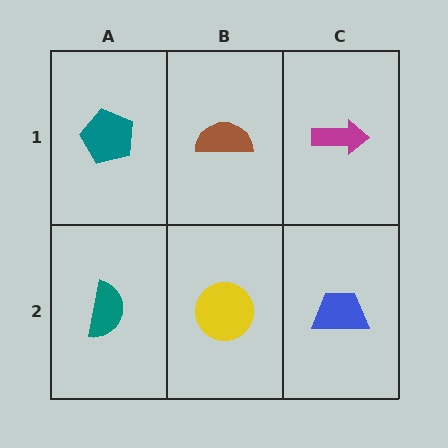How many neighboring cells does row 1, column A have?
2.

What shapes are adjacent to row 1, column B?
A yellow circle (row 2, column B), a teal pentagon (row 1, column A), a magenta arrow (row 1, column C).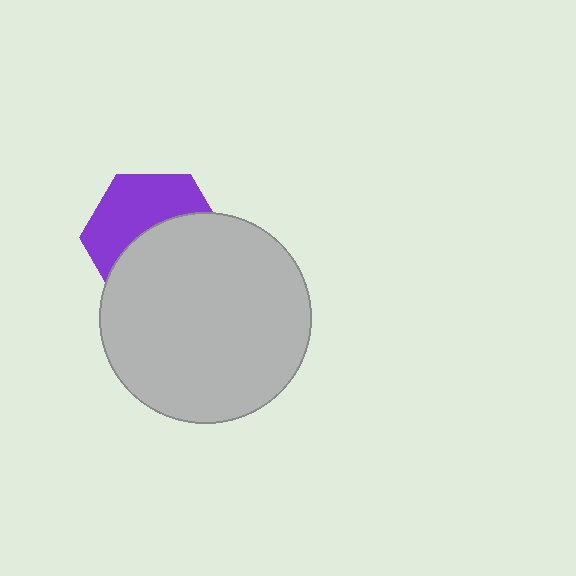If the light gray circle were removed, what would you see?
You would see the complete purple hexagon.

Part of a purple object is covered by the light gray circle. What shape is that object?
It is a hexagon.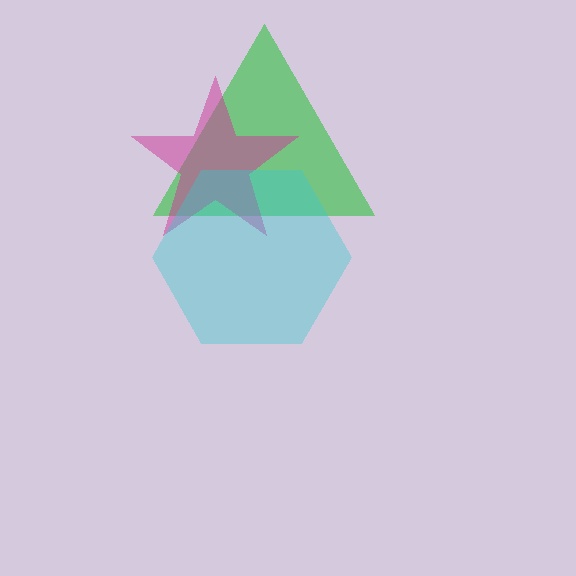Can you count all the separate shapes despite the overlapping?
Yes, there are 3 separate shapes.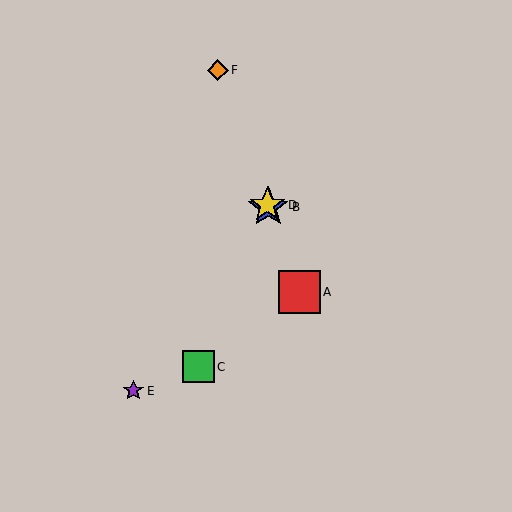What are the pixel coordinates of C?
Object C is at (198, 367).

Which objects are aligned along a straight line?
Objects A, B, D, F are aligned along a straight line.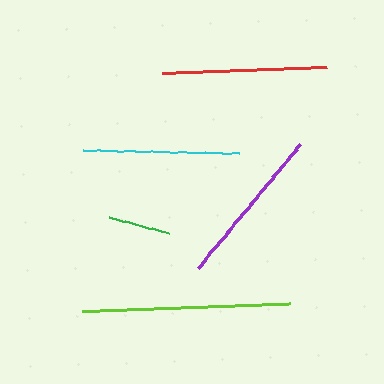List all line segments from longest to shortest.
From longest to shortest: lime, red, purple, cyan, green.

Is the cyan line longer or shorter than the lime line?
The lime line is longer than the cyan line.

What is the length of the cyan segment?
The cyan segment is approximately 155 pixels long.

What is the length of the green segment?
The green segment is approximately 62 pixels long.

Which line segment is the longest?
The lime line is the longest at approximately 208 pixels.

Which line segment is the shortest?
The green line is the shortest at approximately 62 pixels.